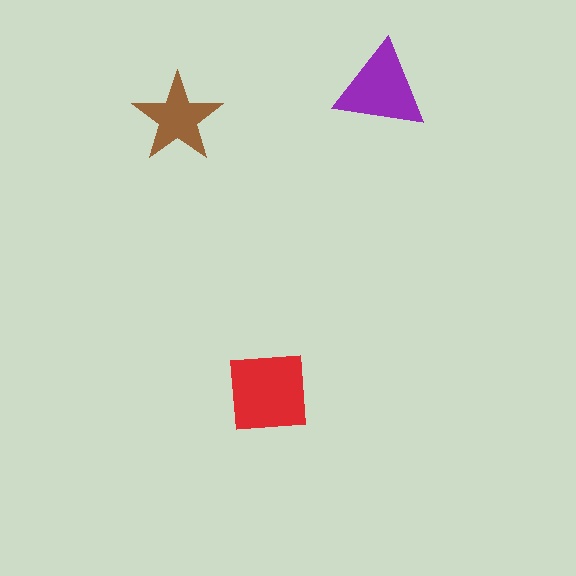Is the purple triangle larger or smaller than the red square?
Smaller.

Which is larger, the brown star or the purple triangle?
The purple triangle.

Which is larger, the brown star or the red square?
The red square.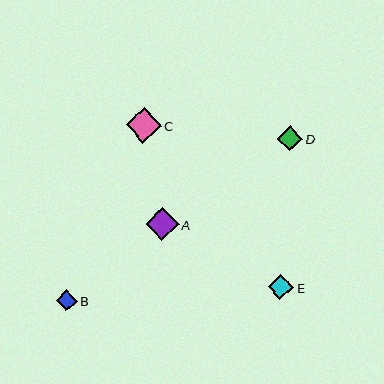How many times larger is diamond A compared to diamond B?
Diamond A is approximately 1.6 times the size of diamond B.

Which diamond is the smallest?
Diamond B is the smallest with a size of approximately 21 pixels.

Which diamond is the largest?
Diamond C is the largest with a size of approximately 35 pixels.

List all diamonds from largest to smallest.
From largest to smallest: C, A, E, D, B.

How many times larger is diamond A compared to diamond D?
Diamond A is approximately 1.3 times the size of diamond D.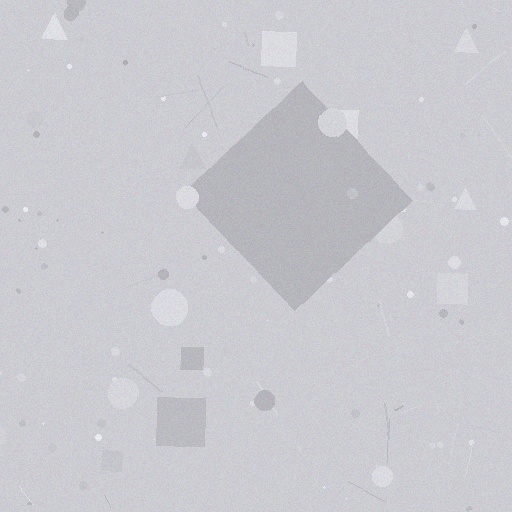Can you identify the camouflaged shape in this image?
The camouflaged shape is a diamond.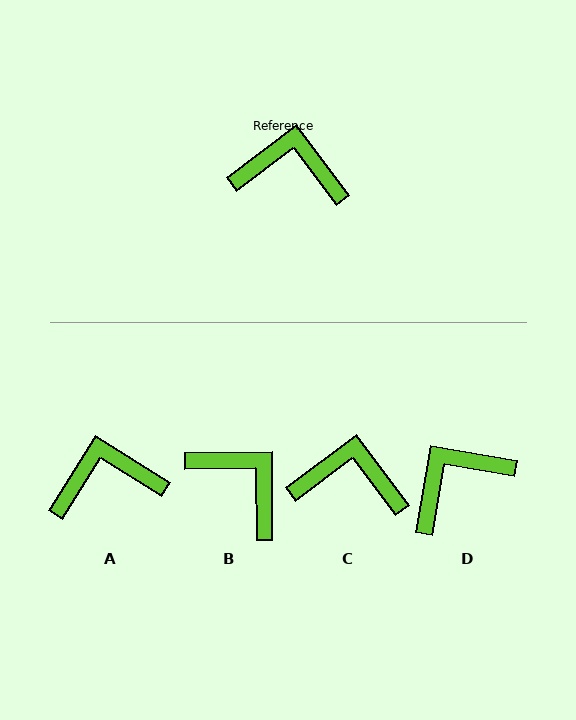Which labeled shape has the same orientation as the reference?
C.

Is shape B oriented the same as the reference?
No, it is off by about 36 degrees.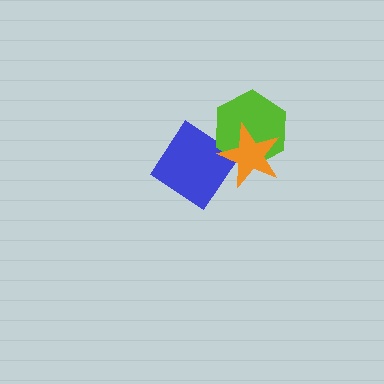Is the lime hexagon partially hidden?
Yes, it is partially covered by another shape.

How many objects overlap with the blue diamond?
1 object overlaps with the blue diamond.